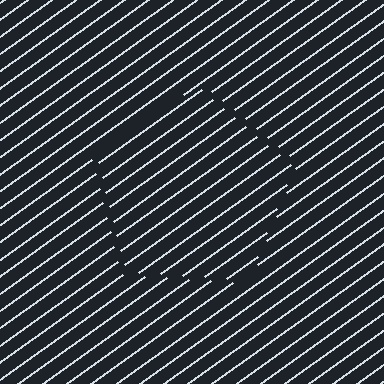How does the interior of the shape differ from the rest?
The interior of the shape contains the same grating, shifted by half a period — the contour is defined by the phase discontinuity where line-ends from the inner and outer gratings abut.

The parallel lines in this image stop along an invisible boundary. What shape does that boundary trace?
An illusory pentagon. The interior of the shape contains the same grating, shifted by half a period — the contour is defined by the phase discontinuity where line-ends from the inner and outer gratings abut.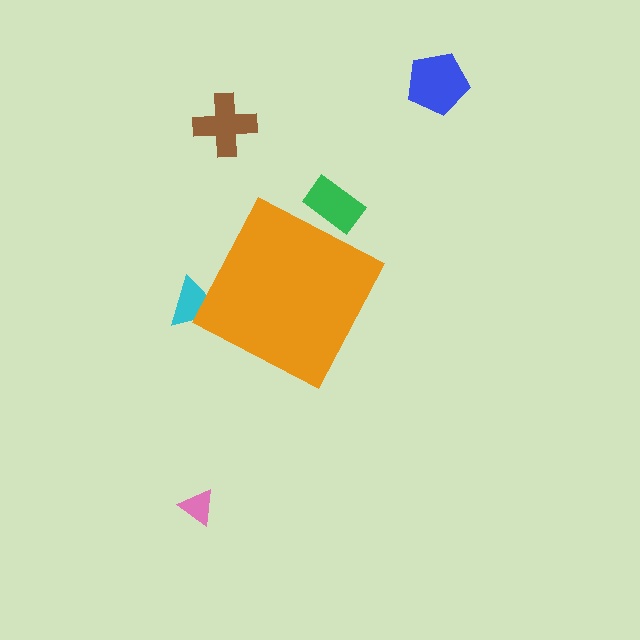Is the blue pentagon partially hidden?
No, the blue pentagon is fully visible.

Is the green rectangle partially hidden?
Yes, the green rectangle is partially hidden behind the orange diamond.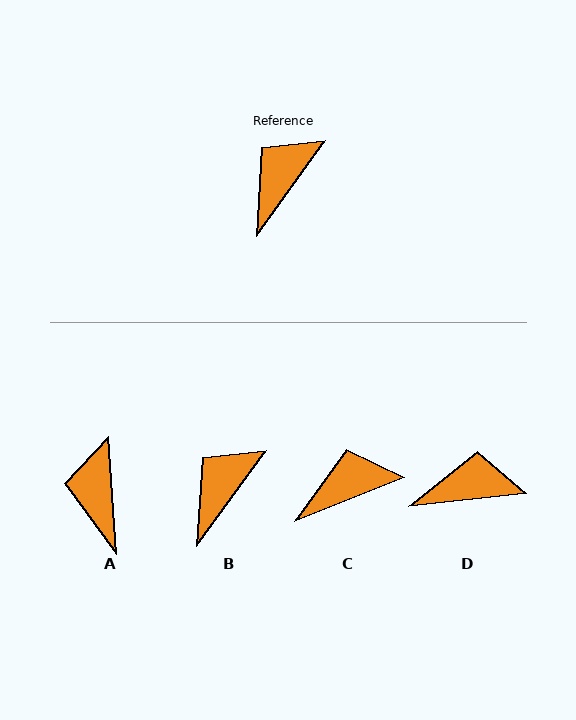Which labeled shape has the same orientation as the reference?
B.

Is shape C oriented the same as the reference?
No, it is off by about 32 degrees.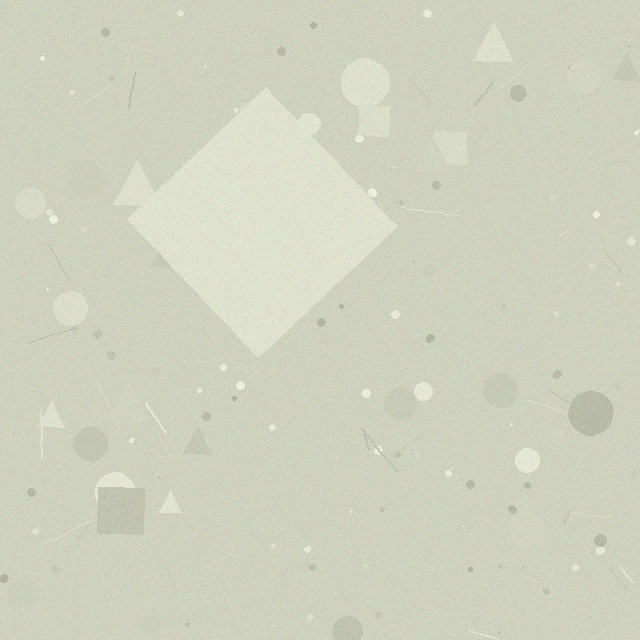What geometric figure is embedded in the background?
A diamond is embedded in the background.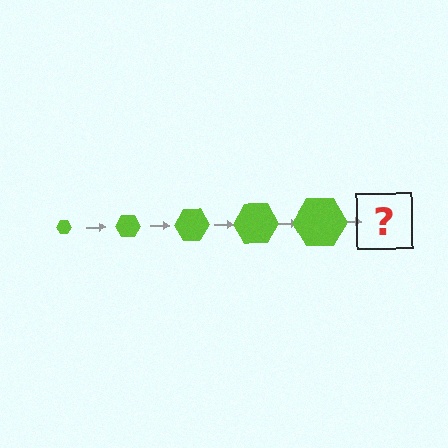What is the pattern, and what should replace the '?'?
The pattern is that the hexagon gets progressively larger each step. The '?' should be a lime hexagon, larger than the previous one.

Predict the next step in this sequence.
The next step is a lime hexagon, larger than the previous one.